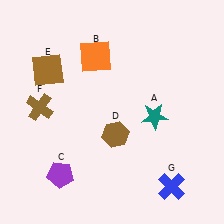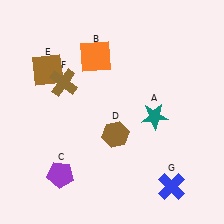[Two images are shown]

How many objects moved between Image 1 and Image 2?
1 object moved between the two images.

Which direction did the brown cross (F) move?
The brown cross (F) moved up.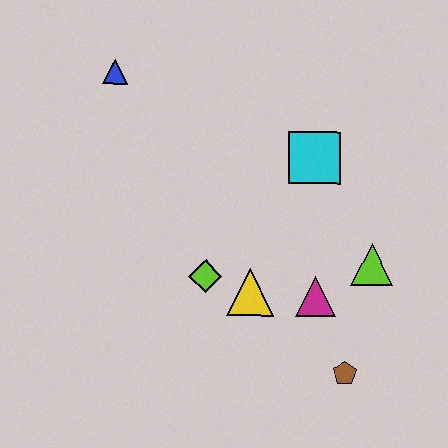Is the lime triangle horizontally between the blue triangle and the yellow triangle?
No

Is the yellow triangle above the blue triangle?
No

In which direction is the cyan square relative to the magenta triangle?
The cyan square is above the magenta triangle.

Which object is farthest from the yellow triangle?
The blue triangle is farthest from the yellow triangle.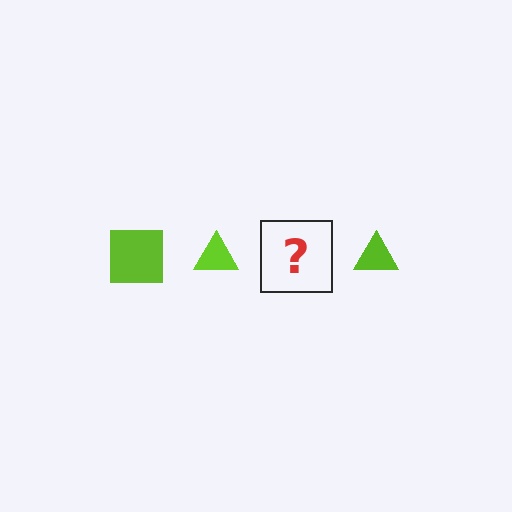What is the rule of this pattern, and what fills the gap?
The rule is that the pattern cycles through square, triangle shapes in lime. The gap should be filled with a lime square.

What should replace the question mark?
The question mark should be replaced with a lime square.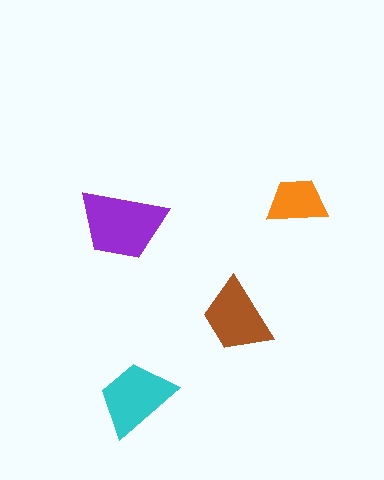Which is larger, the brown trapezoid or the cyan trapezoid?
The cyan one.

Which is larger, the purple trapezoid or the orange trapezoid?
The purple one.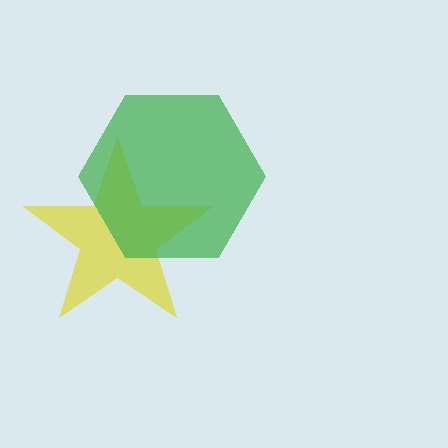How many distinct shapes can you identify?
There are 2 distinct shapes: a yellow star, a green hexagon.